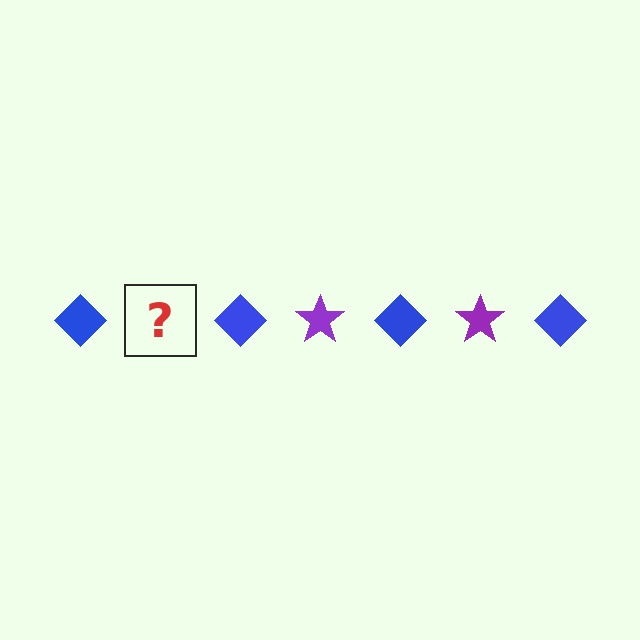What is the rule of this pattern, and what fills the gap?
The rule is that the pattern alternates between blue diamond and purple star. The gap should be filled with a purple star.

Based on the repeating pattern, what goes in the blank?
The blank should be a purple star.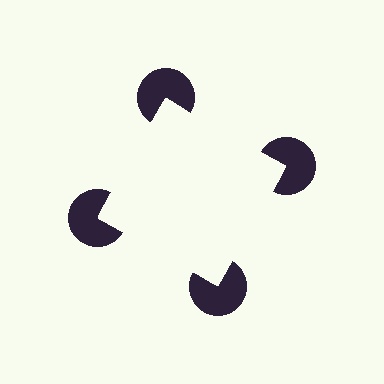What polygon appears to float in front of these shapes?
An illusory square — its edges are inferred from the aligned wedge cuts in the pac-man discs, not physically drawn.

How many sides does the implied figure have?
4 sides.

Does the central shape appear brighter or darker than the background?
It typically appears slightly brighter than the background, even though no actual brightness change is drawn.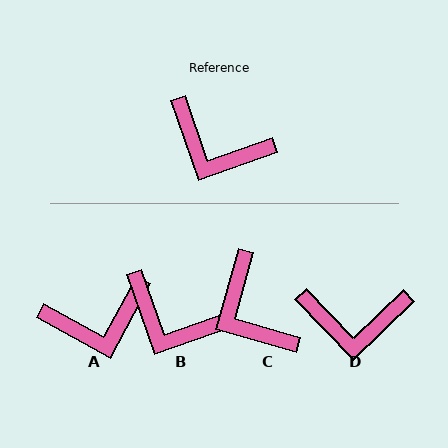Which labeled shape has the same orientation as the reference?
B.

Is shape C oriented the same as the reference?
No, it is off by about 35 degrees.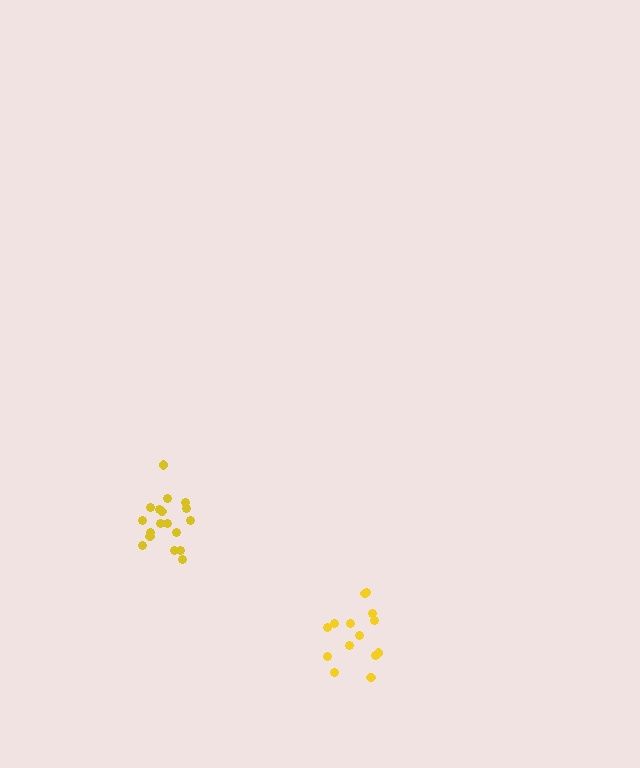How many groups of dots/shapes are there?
There are 2 groups.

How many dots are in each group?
Group 1: 14 dots, Group 2: 18 dots (32 total).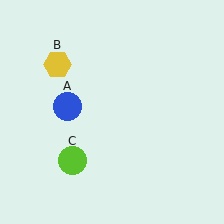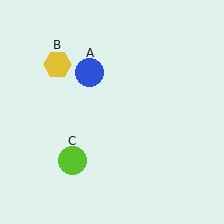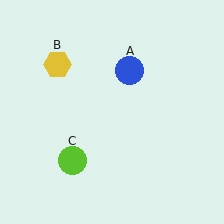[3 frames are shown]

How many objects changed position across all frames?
1 object changed position: blue circle (object A).